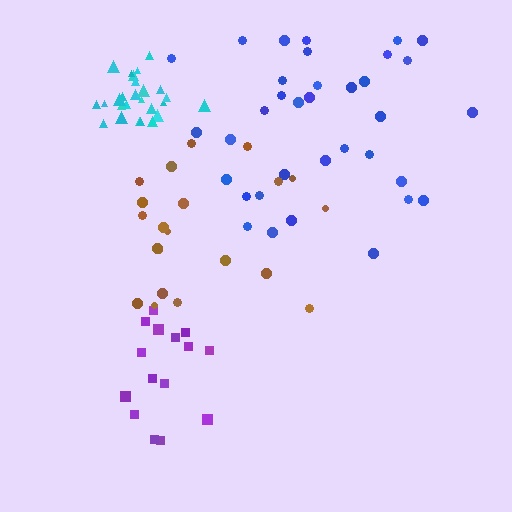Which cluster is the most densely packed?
Cyan.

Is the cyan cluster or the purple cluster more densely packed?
Cyan.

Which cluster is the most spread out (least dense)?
Brown.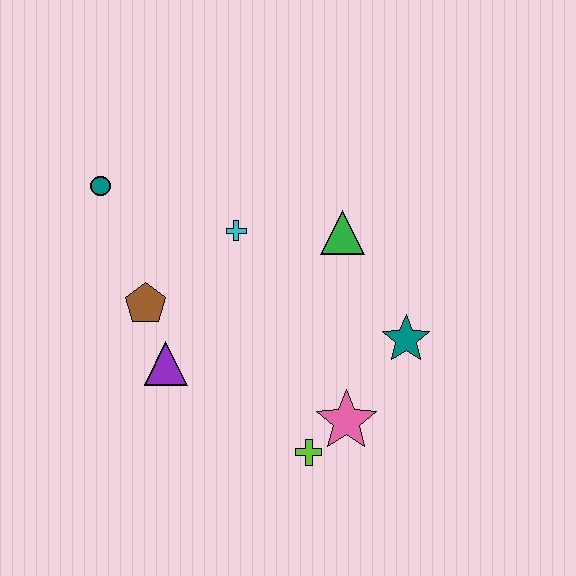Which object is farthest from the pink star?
The teal circle is farthest from the pink star.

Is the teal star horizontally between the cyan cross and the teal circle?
No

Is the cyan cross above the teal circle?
No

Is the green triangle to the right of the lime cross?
Yes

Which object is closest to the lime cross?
The pink star is closest to the lime cross.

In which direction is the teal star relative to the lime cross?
The teal star is above the lime cross.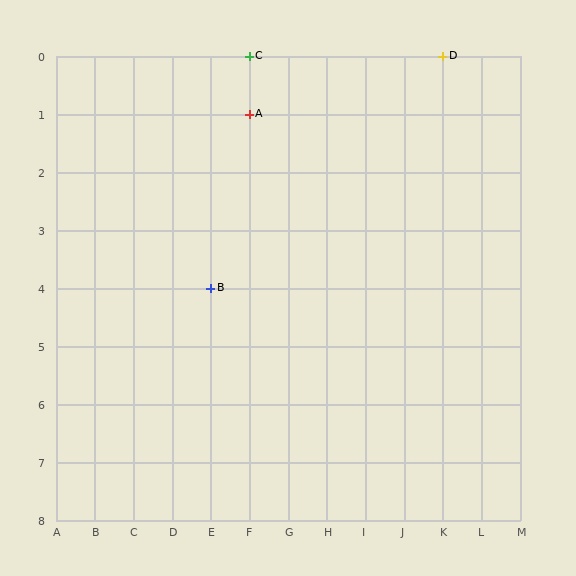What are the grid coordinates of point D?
Point D is at grid coordinates (K, 0).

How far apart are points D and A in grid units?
Points D and A are 5 columns and 1 row apart (about 5.1 grid units diagonally).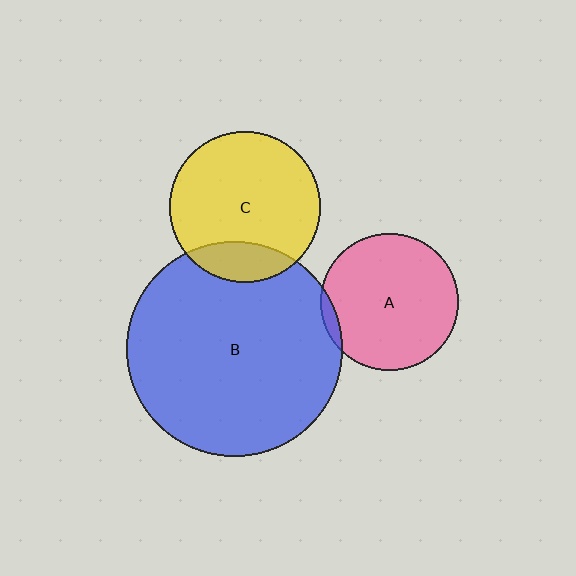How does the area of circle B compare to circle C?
Approximately 2.0 times.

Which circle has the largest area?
Circle B (blue).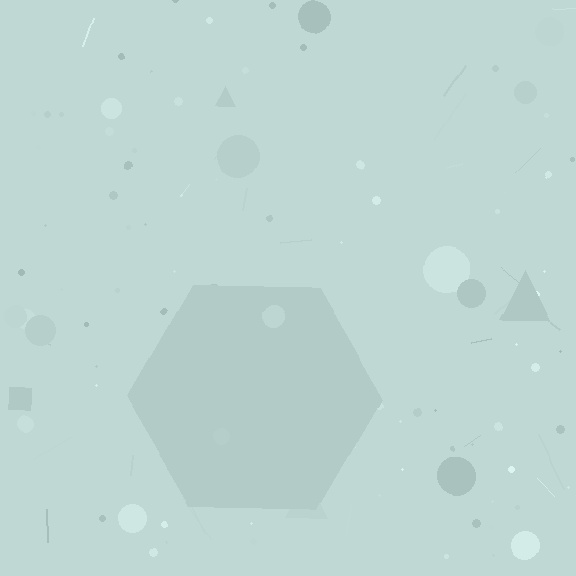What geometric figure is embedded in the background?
A hexagon is embedded in the background.